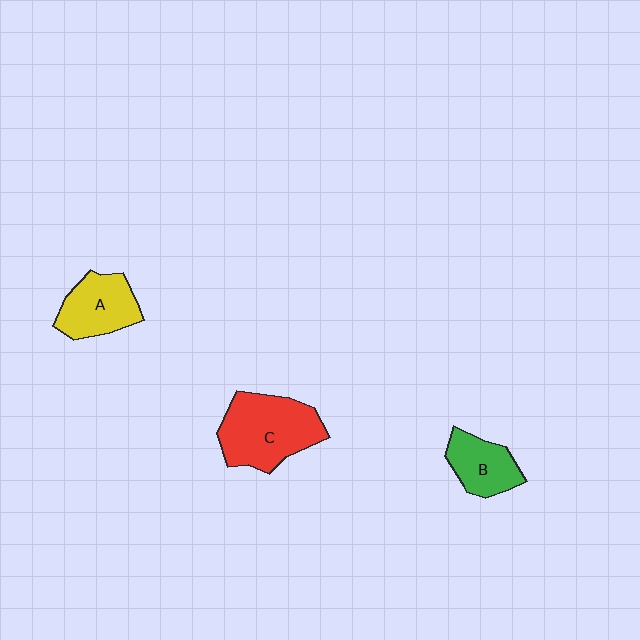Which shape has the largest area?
Shape C (red).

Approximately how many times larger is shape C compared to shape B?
Approximately 1.8 times.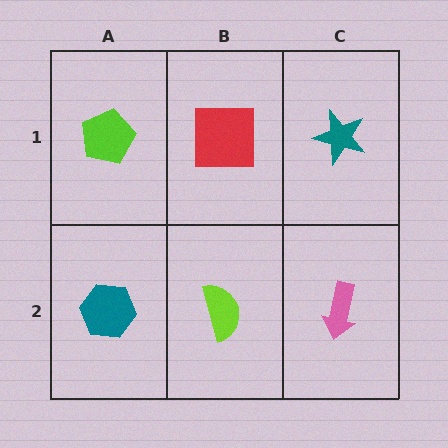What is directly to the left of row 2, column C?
A lime semicircle.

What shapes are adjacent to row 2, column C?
A teal star (row 1, column C), a lime semicircle (row 2, column B).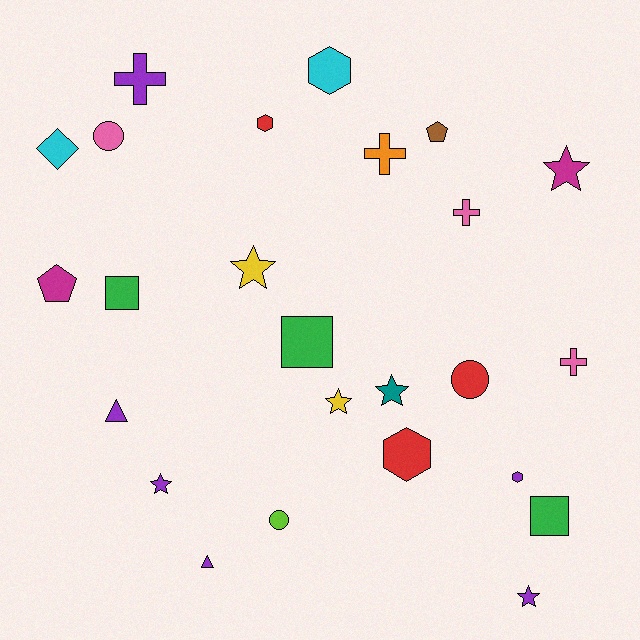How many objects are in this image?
There are 25 objects.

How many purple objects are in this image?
There are 6 purple objects.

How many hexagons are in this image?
There are 4 hexagons.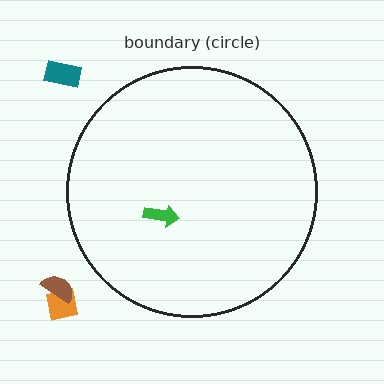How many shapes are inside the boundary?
1 inside, 3 outside.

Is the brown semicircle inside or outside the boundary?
Outside.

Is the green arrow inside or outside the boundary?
Inside.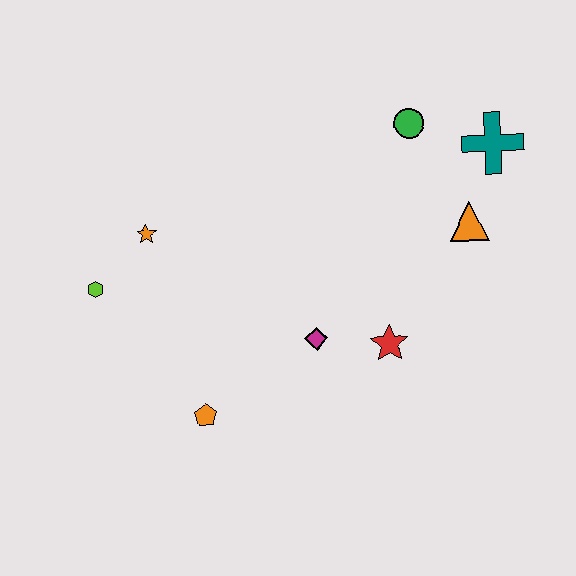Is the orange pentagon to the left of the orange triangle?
Yes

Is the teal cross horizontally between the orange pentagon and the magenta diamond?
No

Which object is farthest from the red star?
The lime hexagon is farthest from the red star.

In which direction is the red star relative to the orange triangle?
The red star is below the orange triangle.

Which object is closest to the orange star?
The lime hexagon is closest to the orange star.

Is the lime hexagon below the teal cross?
Yes